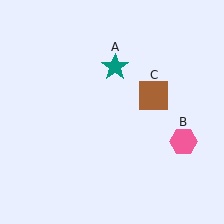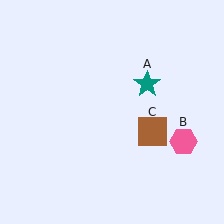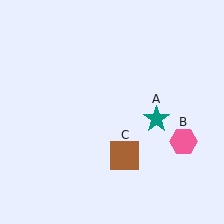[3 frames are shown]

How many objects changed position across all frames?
2 objects changed position: teal star (object A), brown square (object C).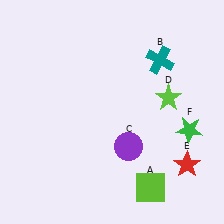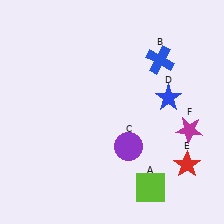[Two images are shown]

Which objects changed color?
B changed from teal to blue. D changed from lime to blue. F changed from green to magenta.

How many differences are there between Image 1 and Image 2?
There are 3 differences between the two images.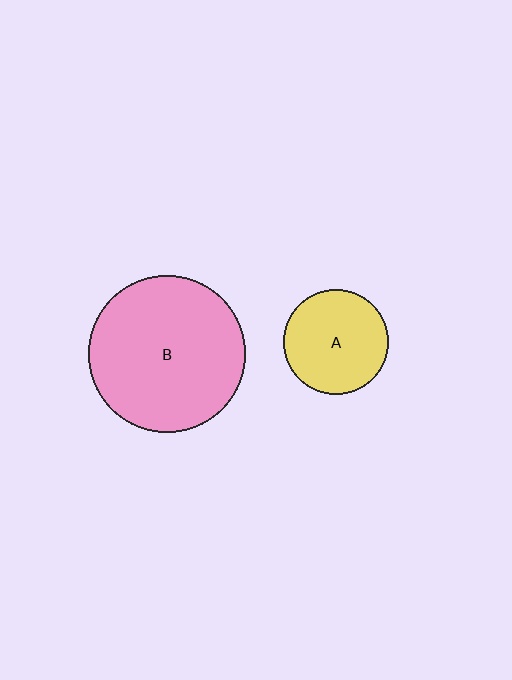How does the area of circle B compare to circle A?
Approximately 2.2 times.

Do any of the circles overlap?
No, none of the circles overlap.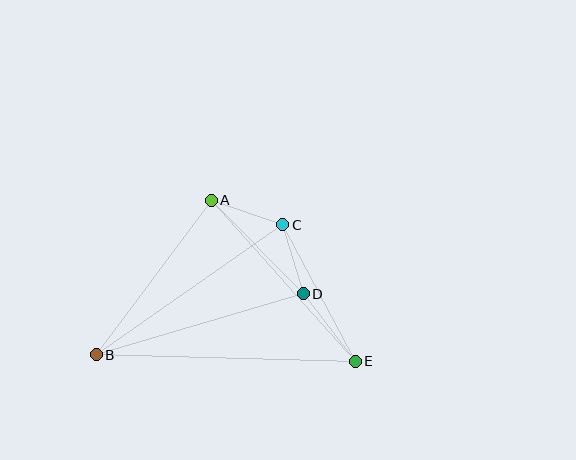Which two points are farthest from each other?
Points B and E are farthest from each other.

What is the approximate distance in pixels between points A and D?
The distance between A and D is approximately 131 pixels.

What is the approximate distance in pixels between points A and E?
The distance between A and E is approximately 216 pixels.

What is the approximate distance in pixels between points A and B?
The distance between A and B is approximately 192 pixels.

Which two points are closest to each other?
Points C and D are closest to each other.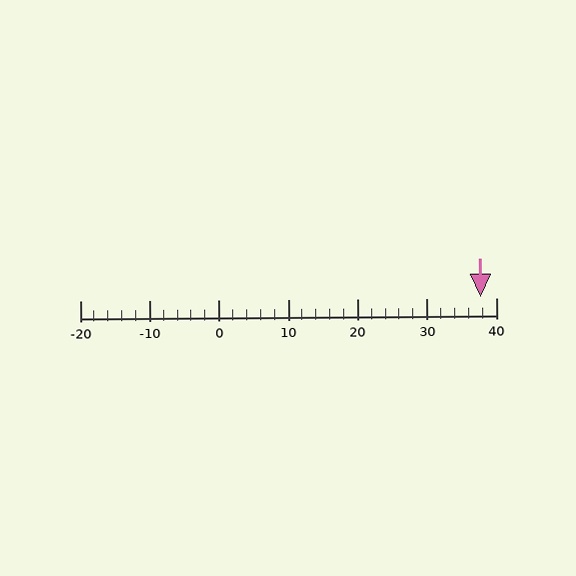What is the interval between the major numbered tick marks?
The major tick marks are spaced 10 units apart.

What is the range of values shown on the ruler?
The ruler shows values from -20 to 40.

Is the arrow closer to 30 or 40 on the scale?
The arrow is closer to 40.